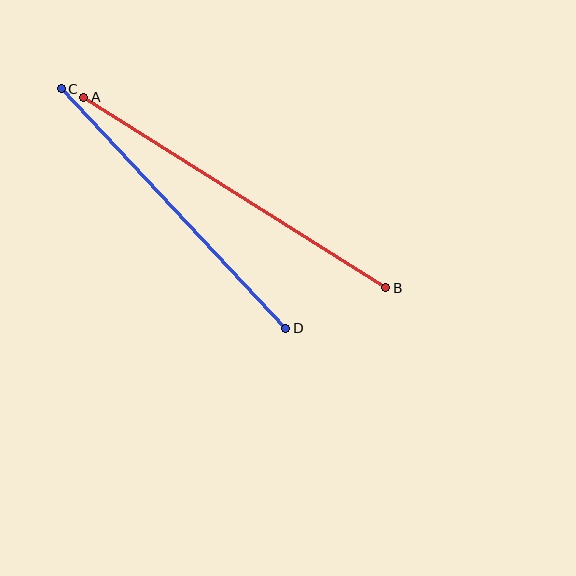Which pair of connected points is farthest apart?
Points A and B are farthest apart.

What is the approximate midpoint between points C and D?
The midpoint is at approximately (174, 209) pixels.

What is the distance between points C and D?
The distance is approximately 328 pixels.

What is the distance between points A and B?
The distance is approximately 357 pixels.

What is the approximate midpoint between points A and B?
The midpoint is at approximately (235, 192) pixels.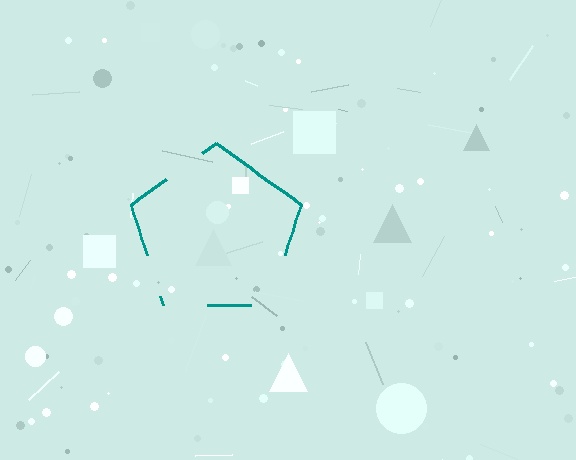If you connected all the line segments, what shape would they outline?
They would outline a pentagon.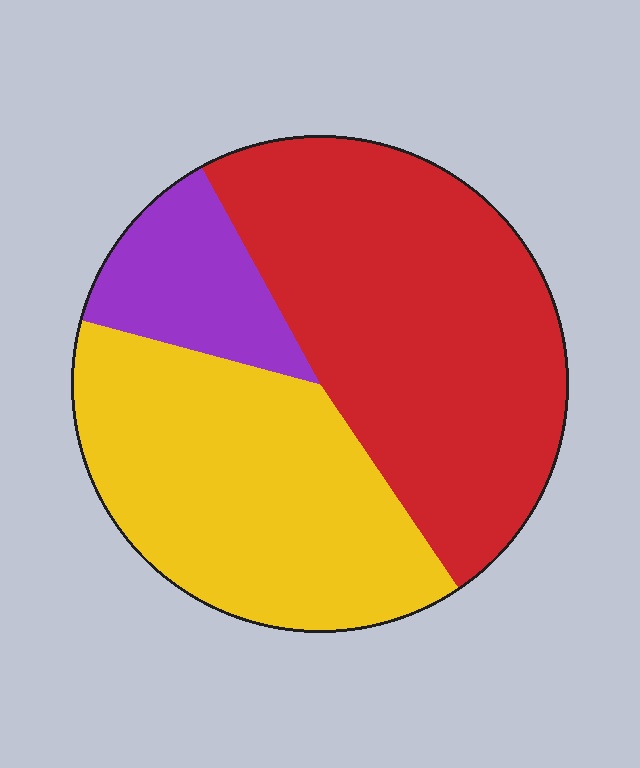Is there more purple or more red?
Red.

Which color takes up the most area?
Red, at roughly 50%.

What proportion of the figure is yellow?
Yellow covers around 40% of the figure.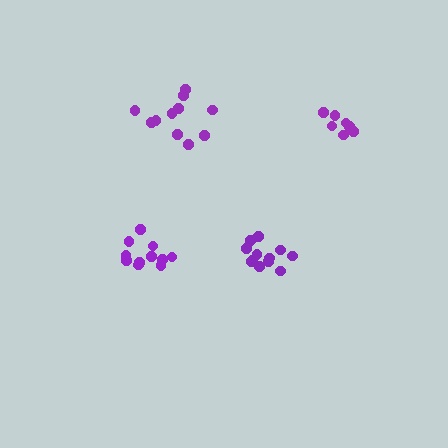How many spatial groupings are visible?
There are 4 spatial groupings.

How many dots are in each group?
Group 1: 11 dots, Group 2: 12 dots, Group 3: 11 dots, Group 4: 7 dots (41 total).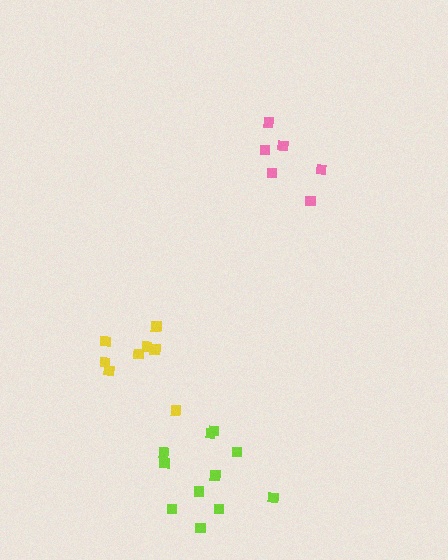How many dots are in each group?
Group 1: 11 dots, Group 2: 8 dots, Group 3: 6 dots (25 total).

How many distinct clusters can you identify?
There are 3 distinct clusters.